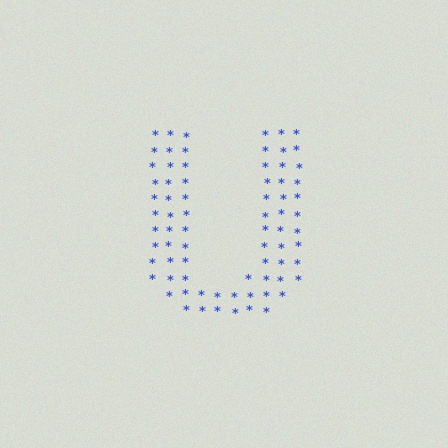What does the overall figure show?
The overall figure shows the letter U.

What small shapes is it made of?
It is made of small asterisks.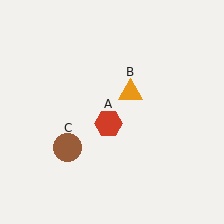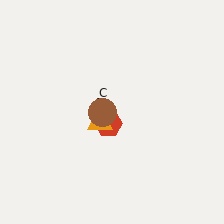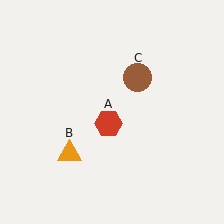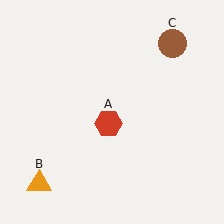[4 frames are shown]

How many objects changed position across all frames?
2 objects changed position: orange triangle (object B), brown circle (object C).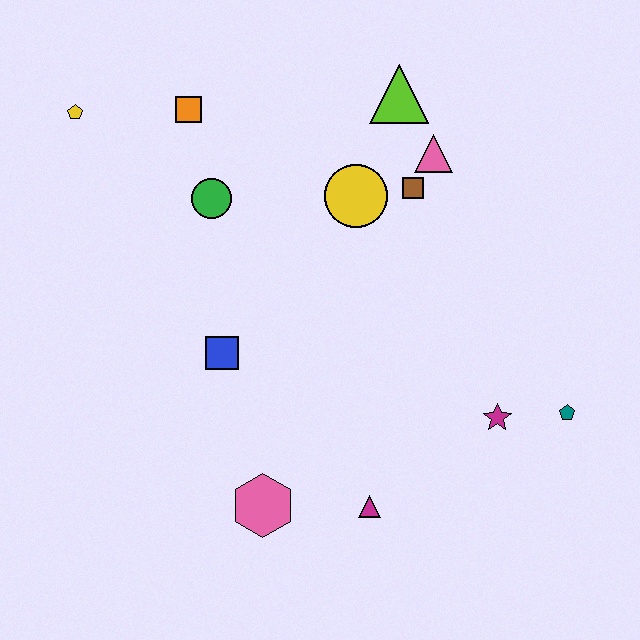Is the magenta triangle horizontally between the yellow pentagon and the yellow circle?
No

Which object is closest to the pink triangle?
The brown square is closest to the pink triangle.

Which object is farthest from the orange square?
The teal pentagon is farthest from the orange square.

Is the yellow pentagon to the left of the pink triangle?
Yes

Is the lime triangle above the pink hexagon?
Yes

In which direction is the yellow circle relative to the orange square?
The yellow circle is to the right of the orange square.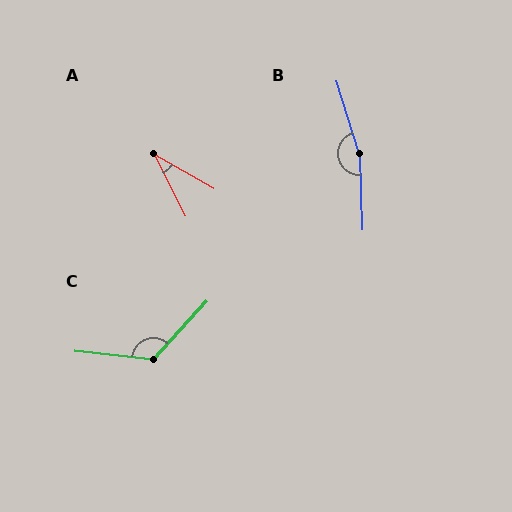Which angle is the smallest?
A, at approximately 33 degrees.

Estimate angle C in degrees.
Approximately 126 degrees.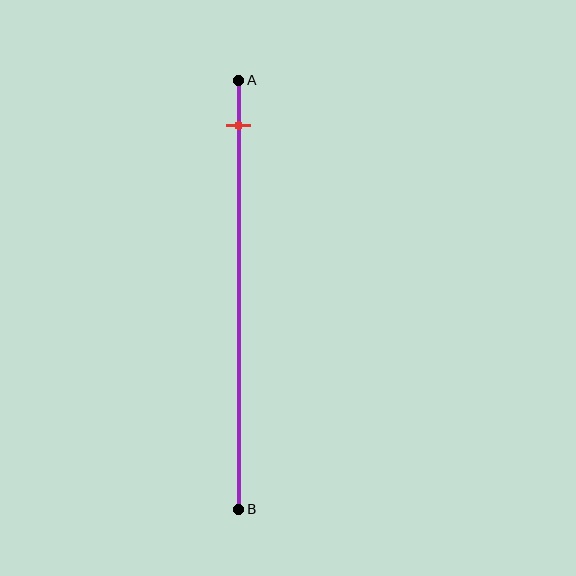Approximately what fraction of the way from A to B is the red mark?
The red mark is approximately 10% of the way from A to B.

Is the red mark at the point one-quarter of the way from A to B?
No, the mark is at about 10% from A, not at the 25% one-quarter point.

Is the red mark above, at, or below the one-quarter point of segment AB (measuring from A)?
The red mark is above the one-quarter point of segment AB.